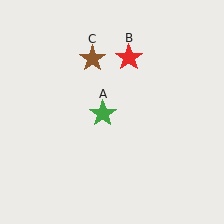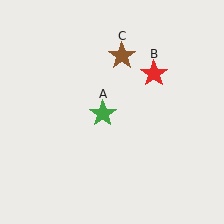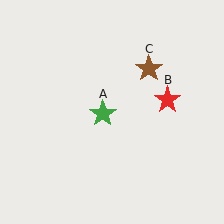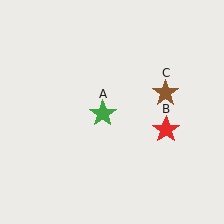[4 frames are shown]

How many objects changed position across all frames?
2 objects changed position: red star (object B), brown star (object C).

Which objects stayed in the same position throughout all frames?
Green star (object A) remained stationary.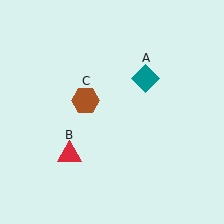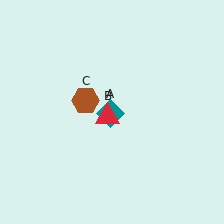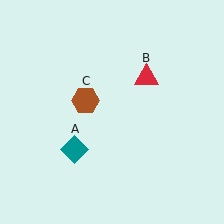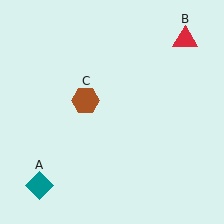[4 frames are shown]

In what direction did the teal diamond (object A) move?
The teal diamond (object A) moved down and to the left.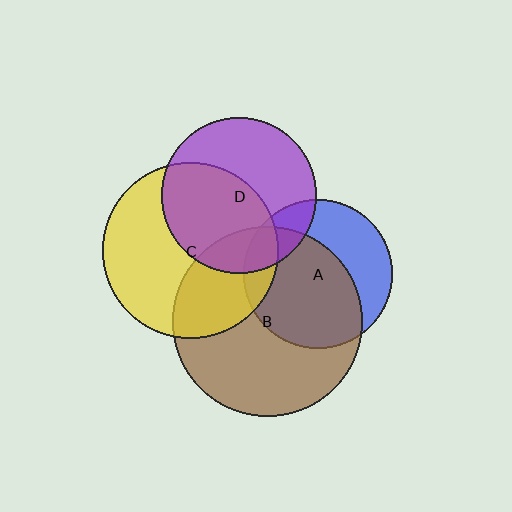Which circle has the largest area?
Circle B (brown).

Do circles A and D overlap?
Yes.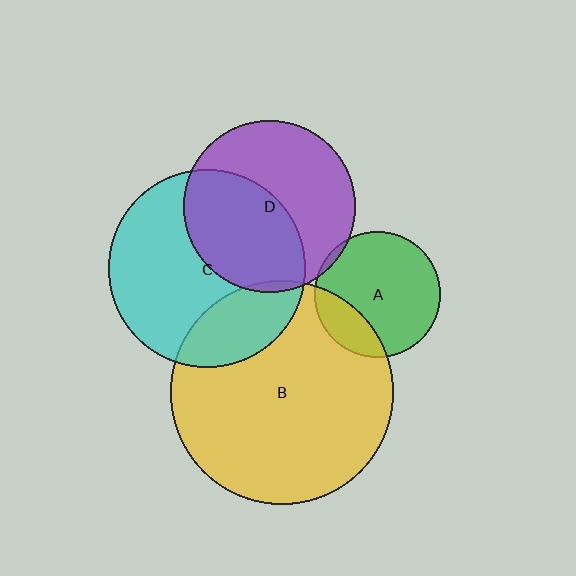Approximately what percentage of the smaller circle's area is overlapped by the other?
Approximately 50%.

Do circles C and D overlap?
Yes.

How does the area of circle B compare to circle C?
Approximately 1.3 times.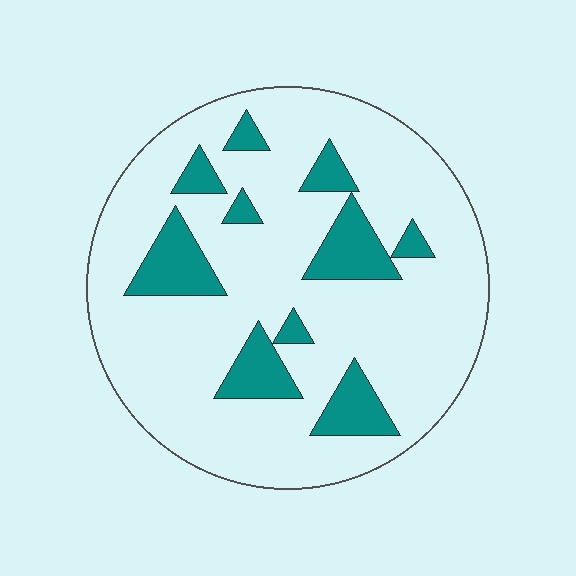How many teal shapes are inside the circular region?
10.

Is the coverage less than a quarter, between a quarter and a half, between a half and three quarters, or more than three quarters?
Less than a quarter.